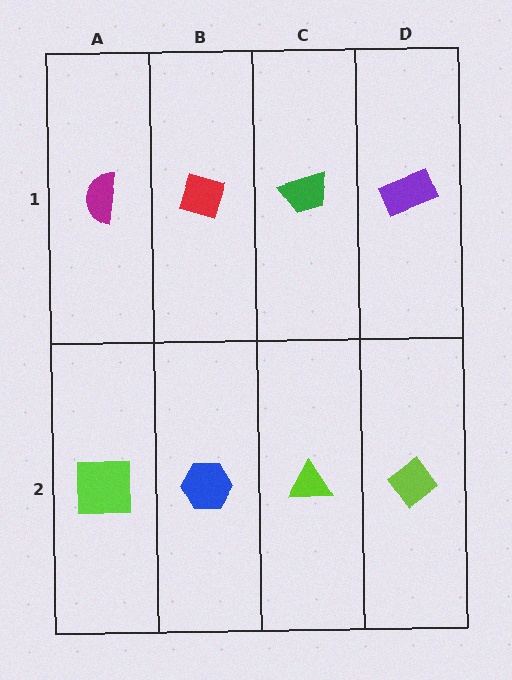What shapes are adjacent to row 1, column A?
A lime square (row 2, column A), a red diamond (row 1, column B).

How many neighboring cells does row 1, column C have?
3.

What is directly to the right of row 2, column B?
A lime triangle.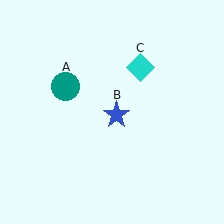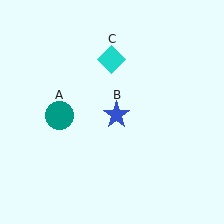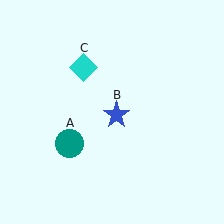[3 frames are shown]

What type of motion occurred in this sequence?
The teal circle (object A), cyan diamond (object C) rotated counterclockwise around the center of the scene.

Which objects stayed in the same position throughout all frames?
Blue star (object B) remained stationary.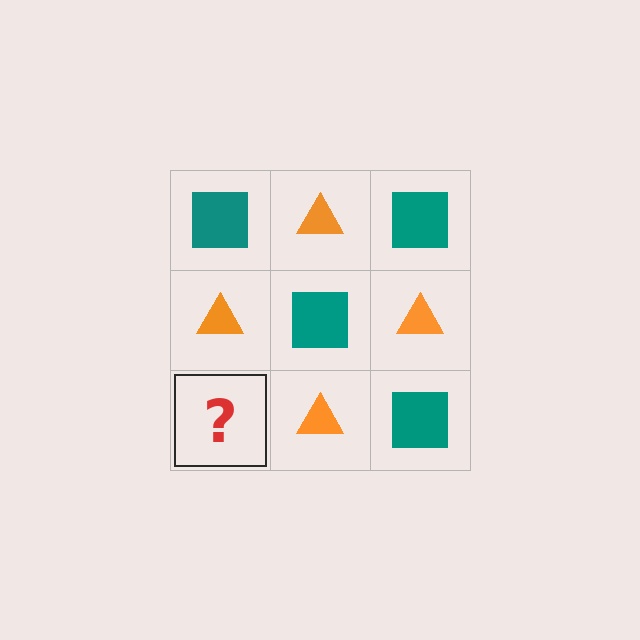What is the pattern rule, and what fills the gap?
The rule is that it alternates teal square and orange triangle in a checkerboard pattern. The gap should be filled with a teal square.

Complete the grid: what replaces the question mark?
The question mark should be replaced with a teal square.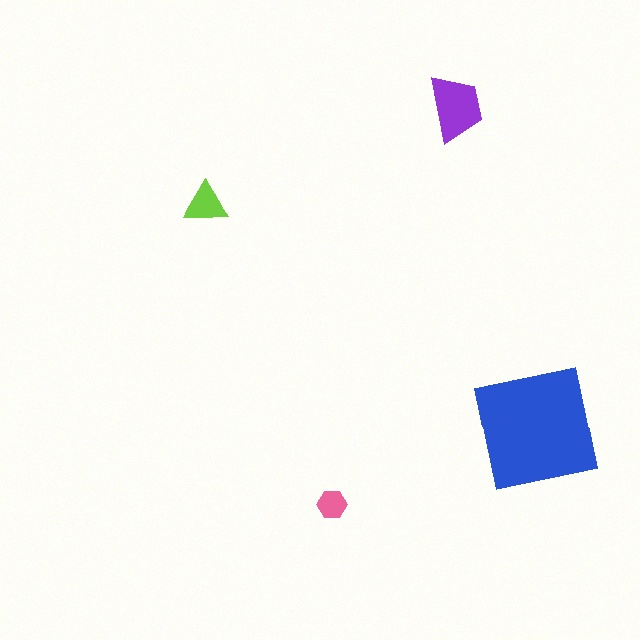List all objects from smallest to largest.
The pink hexagon, the lime triangle, the purple trapezoid, the blue square.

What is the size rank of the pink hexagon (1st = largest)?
4th.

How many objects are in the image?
There are 4 objects in the image.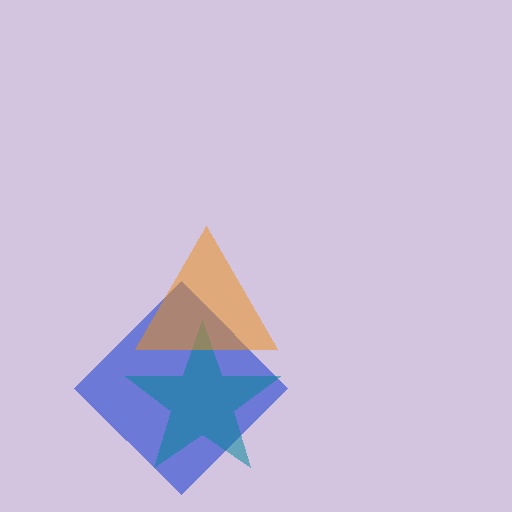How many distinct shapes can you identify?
There are 3 distinct shapes: a blue diamond, a teal star, an orange triangle.